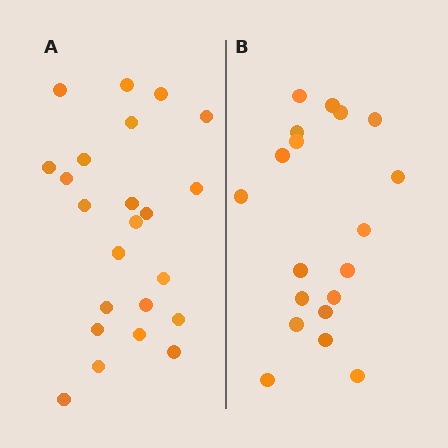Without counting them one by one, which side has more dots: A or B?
Region A (the left region) has more dots.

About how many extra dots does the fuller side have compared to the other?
Region A has about 4 more dots than region B.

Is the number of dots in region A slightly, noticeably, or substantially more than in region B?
Region A has only slightly more — the two regions are fairly close. The ratio is roughly 1.2 to 1.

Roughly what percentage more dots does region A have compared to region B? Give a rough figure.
About 20% more.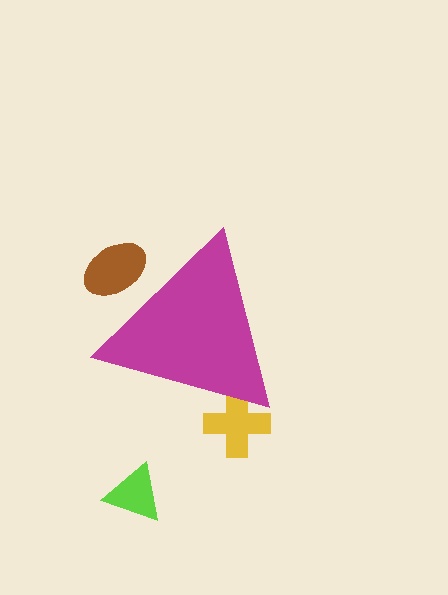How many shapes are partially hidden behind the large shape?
2 shapes are partially hidden.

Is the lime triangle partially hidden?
No, the lime triangle is fully visible.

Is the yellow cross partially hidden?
Yes, the yellow cross is partially hidden behind the magenta triangle.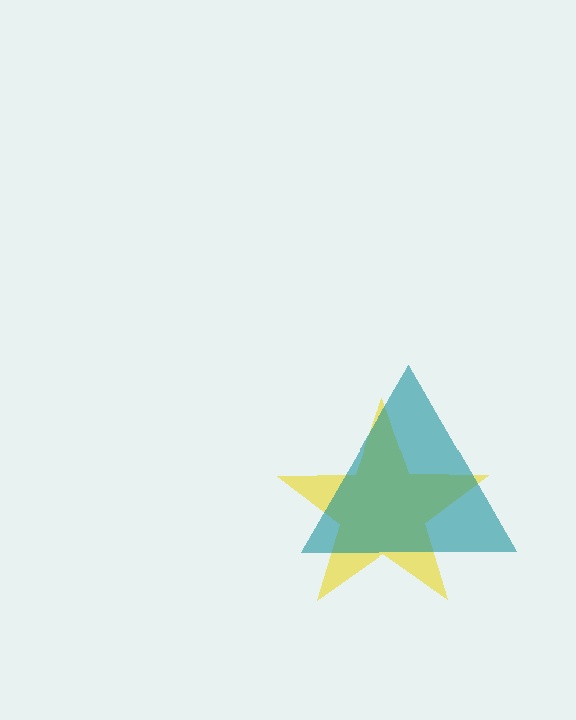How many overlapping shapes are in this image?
There are 2 overlapping shapes in the image.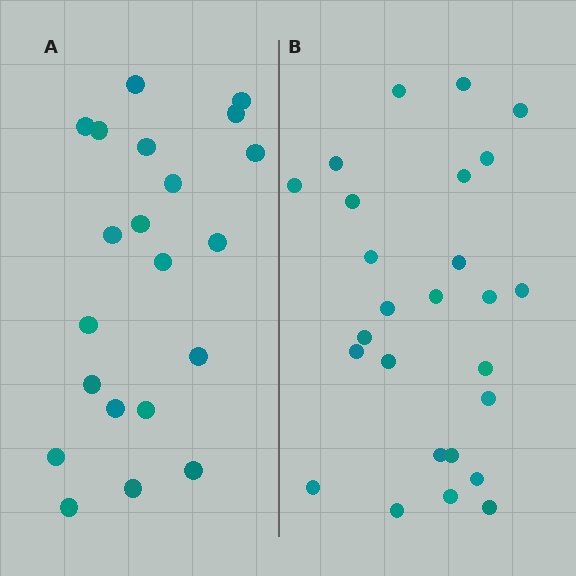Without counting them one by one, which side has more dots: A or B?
Region B (the right region) has more dots.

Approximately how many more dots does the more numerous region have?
Region B has about 5 more dots than region A.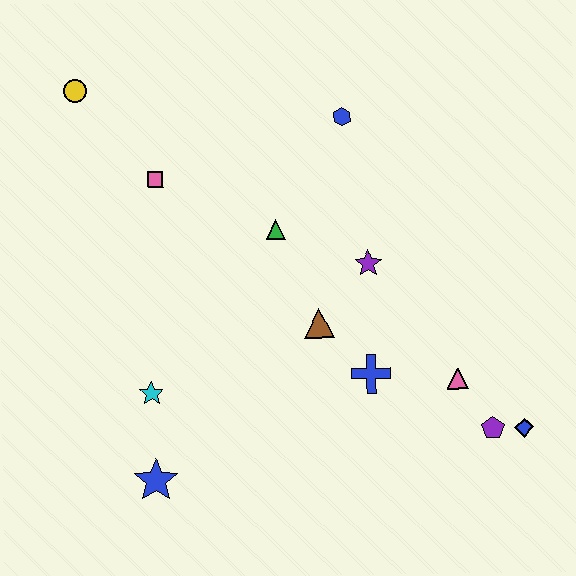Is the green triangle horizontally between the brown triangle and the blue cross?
No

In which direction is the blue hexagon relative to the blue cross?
The blue hexagon is above the blue cross.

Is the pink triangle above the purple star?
No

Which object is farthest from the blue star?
The blue hexagon is farthest from the blue star.